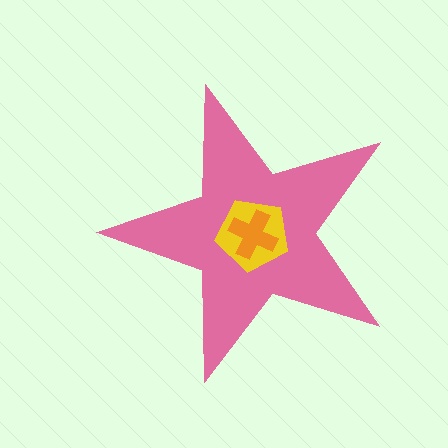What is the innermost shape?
The orange cross.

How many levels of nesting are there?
3.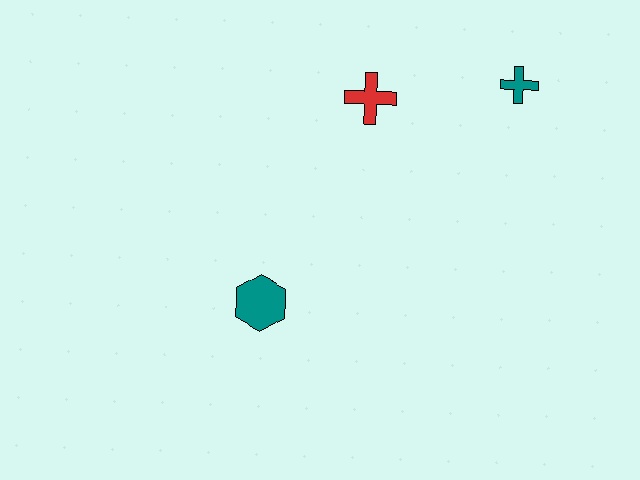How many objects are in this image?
There are 3 objects.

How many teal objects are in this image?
There are 2 teal objects.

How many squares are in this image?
There are no squares.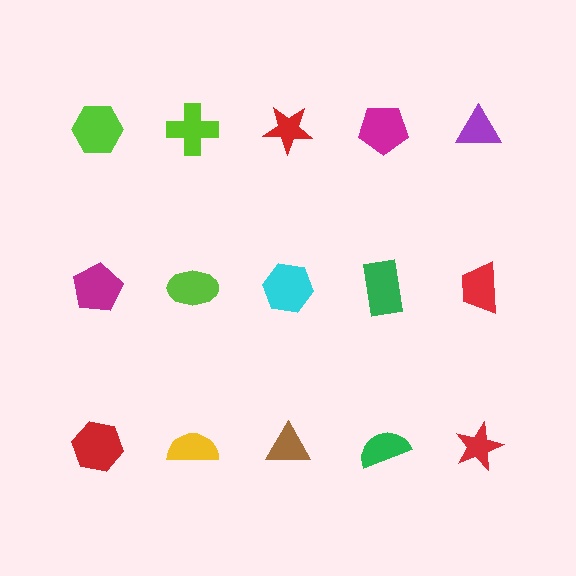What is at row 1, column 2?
A lime cross.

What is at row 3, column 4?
A green semicircle.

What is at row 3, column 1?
A red hexagon.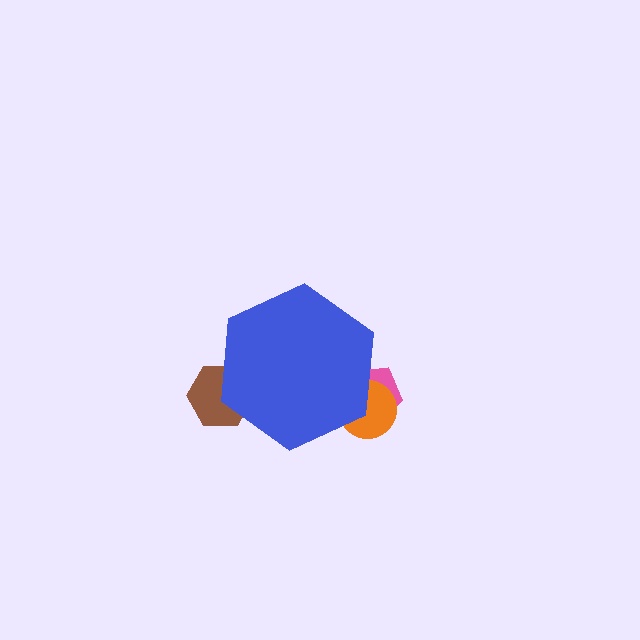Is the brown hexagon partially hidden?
Yes, the brown hexagon is partially hidden behind the blue hexagon.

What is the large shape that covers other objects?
A blue hexagon.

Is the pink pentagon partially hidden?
Yes, the pink pentagon is partially hidden behind the blue hexagon.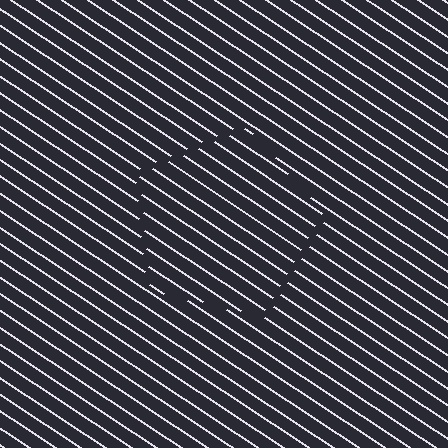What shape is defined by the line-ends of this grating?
An illusory pentagon. The interior of the shape contains the same grating, shifted by half a period — the contour is defined by the phase discontinuity where line-ends from the inner and outer gratings abut.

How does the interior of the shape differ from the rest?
The interior of the shape contains the same grating, shifted by half a period — the contour is defined by the phase discontinuity where line-ends from the inner and outer gratings abut.